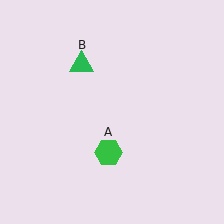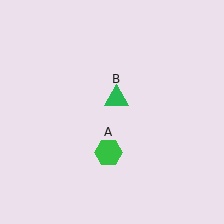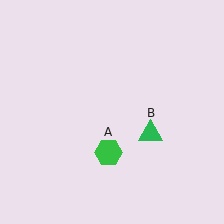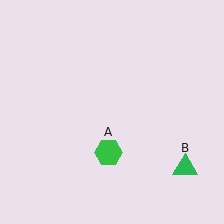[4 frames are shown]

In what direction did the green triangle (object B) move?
The green triangle (object B) moved down and to the right.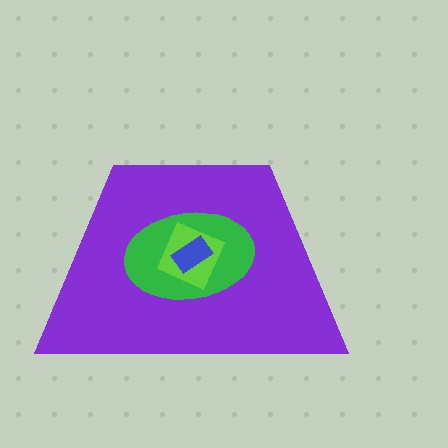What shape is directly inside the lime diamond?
The blue rectangle.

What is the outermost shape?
The purple trapezoid.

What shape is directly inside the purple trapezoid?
The green ellipse.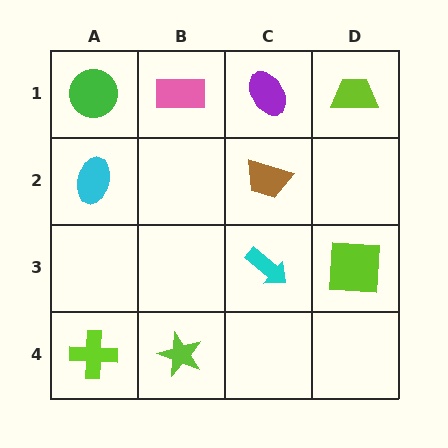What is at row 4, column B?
A lime star.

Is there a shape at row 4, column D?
No, that cell is empty.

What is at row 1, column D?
A lime trapezoid.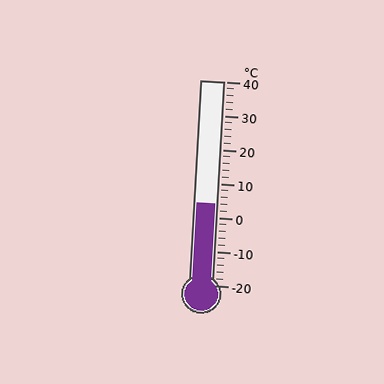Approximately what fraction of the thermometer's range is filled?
The thermometer is filled to approximately 40% of its range.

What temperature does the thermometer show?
The thermometer shows approximately 4°C.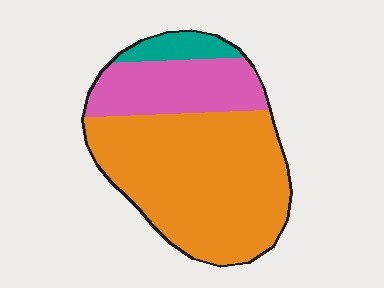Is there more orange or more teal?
Orange.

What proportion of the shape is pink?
Pink takes up between a quarter and a half of the shape.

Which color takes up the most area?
Orange, at roughly 65%.